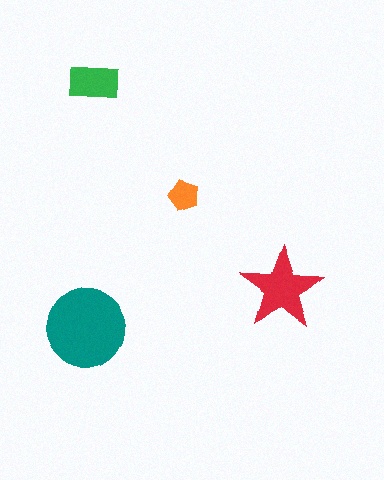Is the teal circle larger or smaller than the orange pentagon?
Larger.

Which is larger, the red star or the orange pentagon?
The red star.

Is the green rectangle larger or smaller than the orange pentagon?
Larger.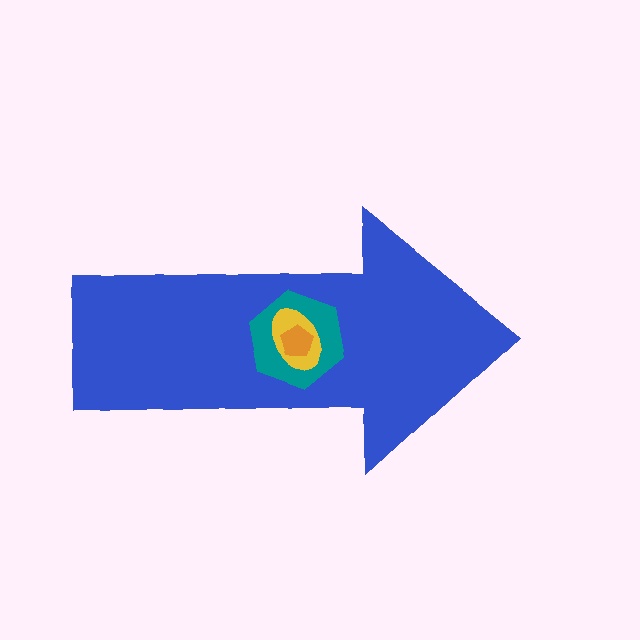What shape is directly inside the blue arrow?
The teal hexagon.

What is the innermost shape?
The orange pentagon.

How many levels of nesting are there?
4.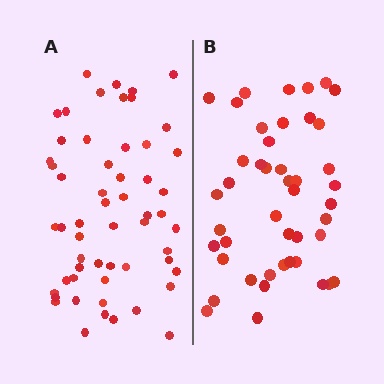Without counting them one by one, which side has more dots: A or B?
Region A (the left region) has more dots.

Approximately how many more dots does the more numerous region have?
Region A has roughly 12 or so more dots than region B.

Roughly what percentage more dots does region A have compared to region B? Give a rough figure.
About 25% more.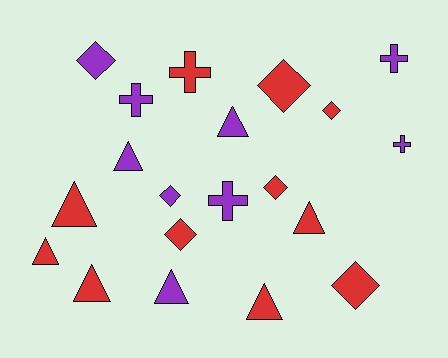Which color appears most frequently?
Red, with 11 objects.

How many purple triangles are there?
There are 3 purple triangles.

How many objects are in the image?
There are 20 objects.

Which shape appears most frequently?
Triangle, with 8 objects.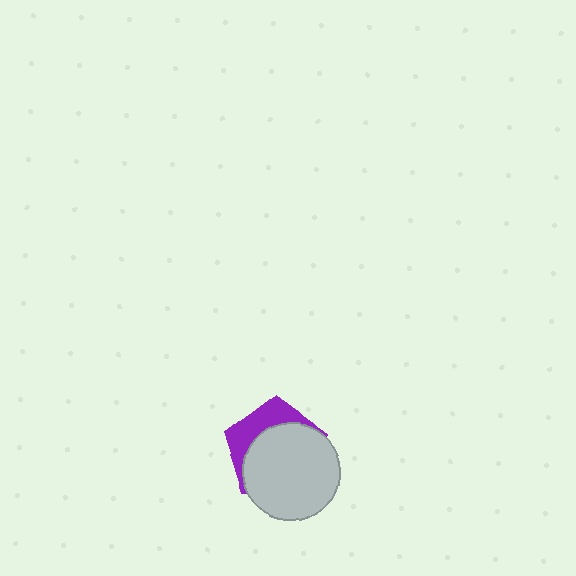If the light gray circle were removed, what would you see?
You would see the complete purple pentagon.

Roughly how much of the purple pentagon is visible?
A small part of it is visible (roughly 33%).